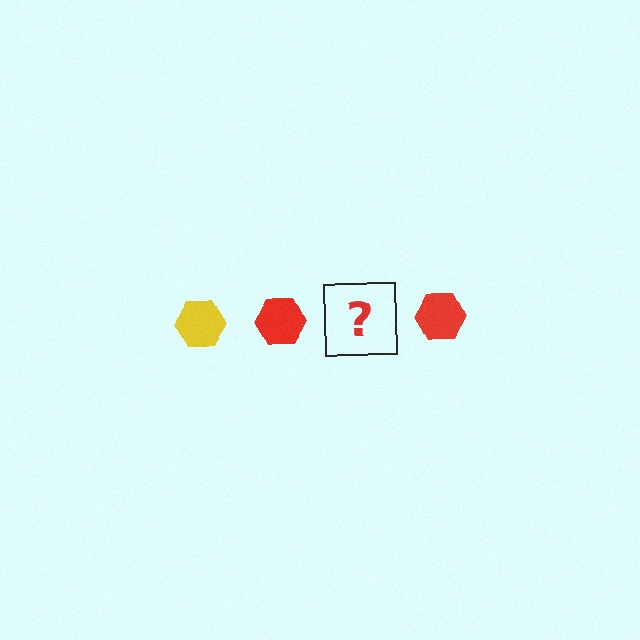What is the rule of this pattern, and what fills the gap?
The rule is that the pattern cycles through yellow, red hexagons. The gap should be filled with a yellow hexagon.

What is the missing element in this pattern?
The missing element is a yellow hexagon.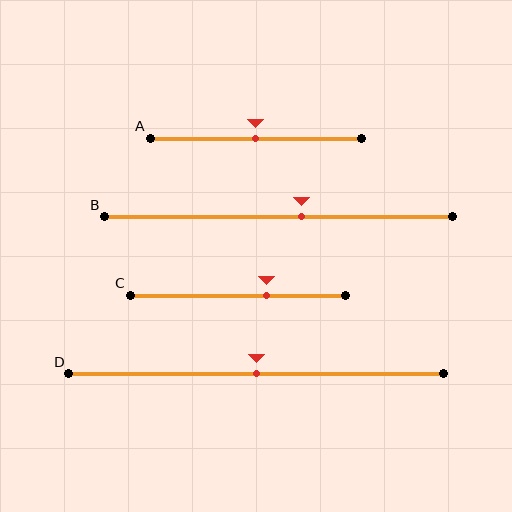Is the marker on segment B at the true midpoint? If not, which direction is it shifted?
No, the marker on segment B is shifted to the right by about 7% of the segment length.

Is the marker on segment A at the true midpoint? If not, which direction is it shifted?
Yes, the marker on segment A is at the true midpoint.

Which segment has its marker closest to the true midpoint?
Segment A has its marker closest to the true midpoint.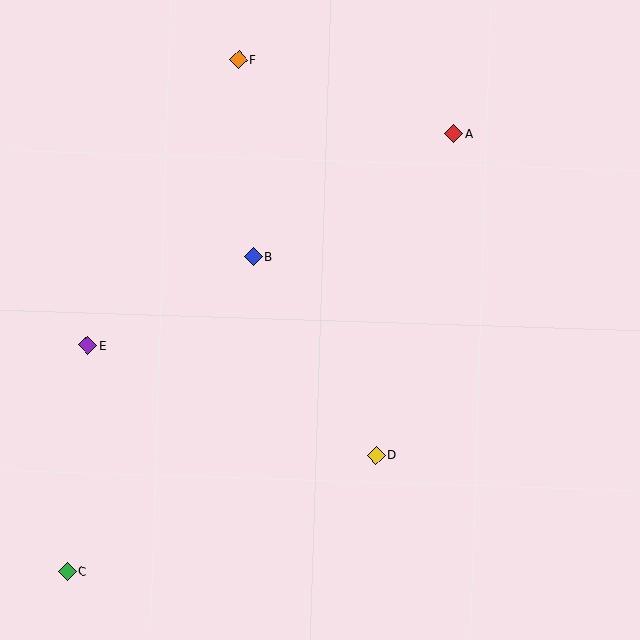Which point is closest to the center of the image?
Point B at (253, 256) is closest to the center.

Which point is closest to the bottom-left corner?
Point C is closest to the bottom-left corner.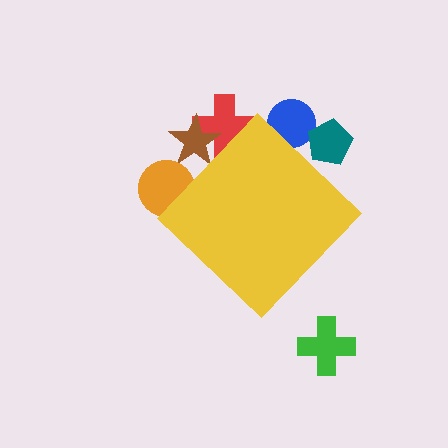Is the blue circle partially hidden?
Yes, the blue circle is partially hidden behind the yellow diamond.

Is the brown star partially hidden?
Yes, the brown star is partially hidden behind the yellow diamond.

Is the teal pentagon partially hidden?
Yes, the teal pentagon is partially hidden behind the yellow diamond.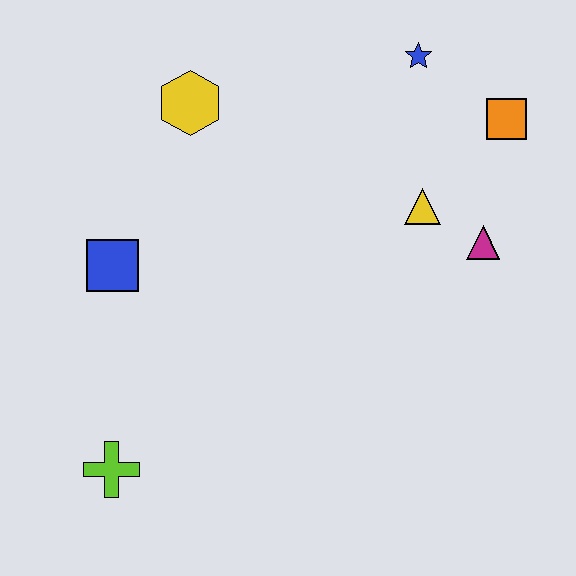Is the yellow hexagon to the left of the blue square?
No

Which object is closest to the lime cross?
The blue square is closest to the lime cross.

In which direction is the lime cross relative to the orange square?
The lime cross is to the left of the orange square.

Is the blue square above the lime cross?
Yes